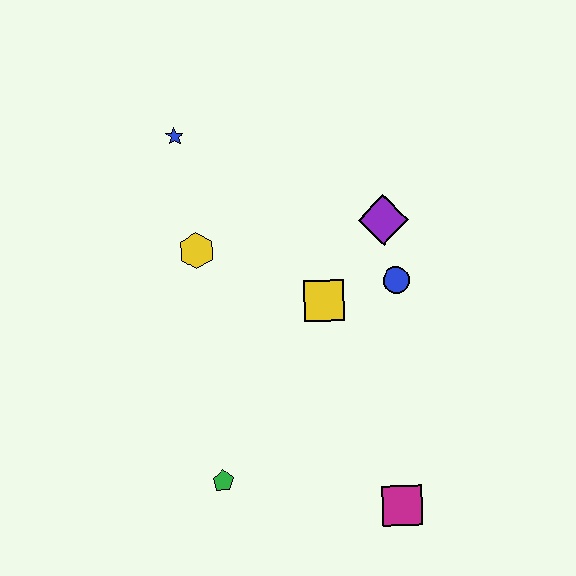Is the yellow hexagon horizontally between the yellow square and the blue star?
Yes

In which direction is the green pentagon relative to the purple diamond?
The green pentagon is below the purple diamond.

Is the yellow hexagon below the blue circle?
No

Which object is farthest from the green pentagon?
The blue star is farthest from the green pentagon.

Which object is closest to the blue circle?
The purple diamond is closest to the blue circle.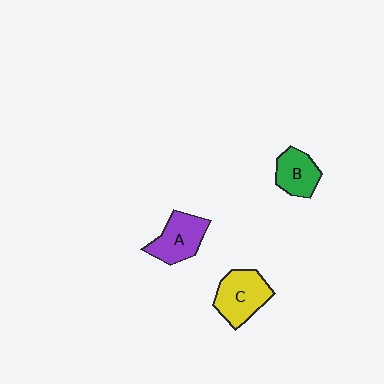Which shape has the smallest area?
Shape B (green).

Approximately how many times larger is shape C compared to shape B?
Approximately 1.4 times.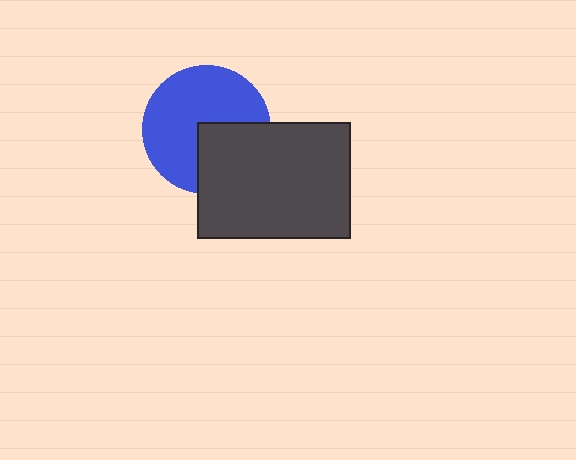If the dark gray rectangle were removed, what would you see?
You would see the complete blue circle.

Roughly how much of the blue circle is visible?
Most of it is visible (roughly 66%).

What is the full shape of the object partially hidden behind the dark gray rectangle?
The partially hidden object is a blue circle.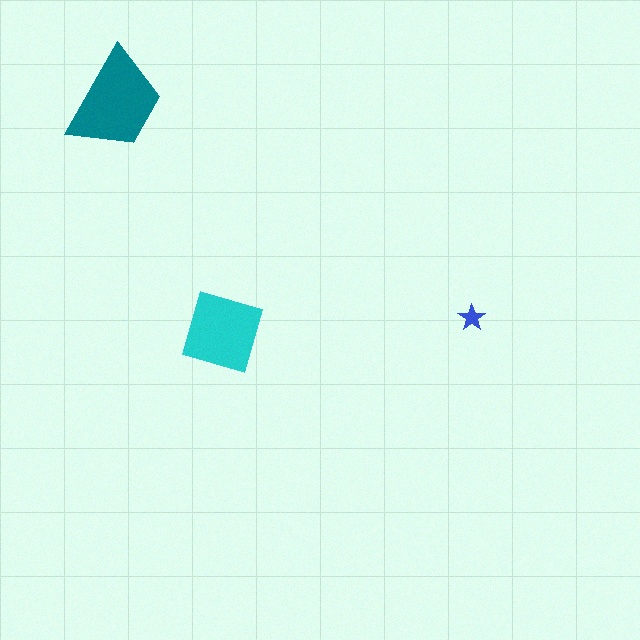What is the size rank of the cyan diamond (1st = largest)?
2nd.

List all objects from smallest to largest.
The blue star, the cyan diamond, the teal trapezoid.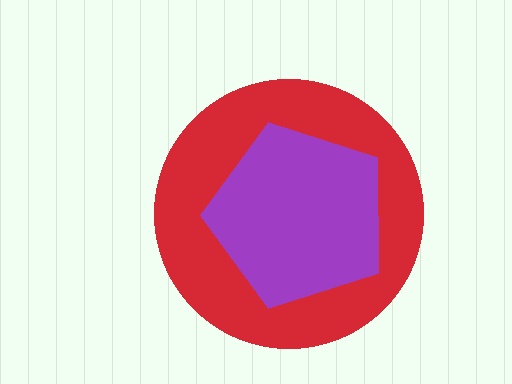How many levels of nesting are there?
2.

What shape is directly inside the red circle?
The purple pentagon.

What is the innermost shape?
The purple pentagon.